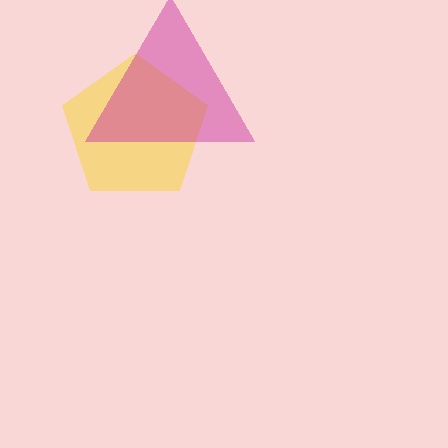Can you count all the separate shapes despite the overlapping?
Yes, there are 2 separate shapes.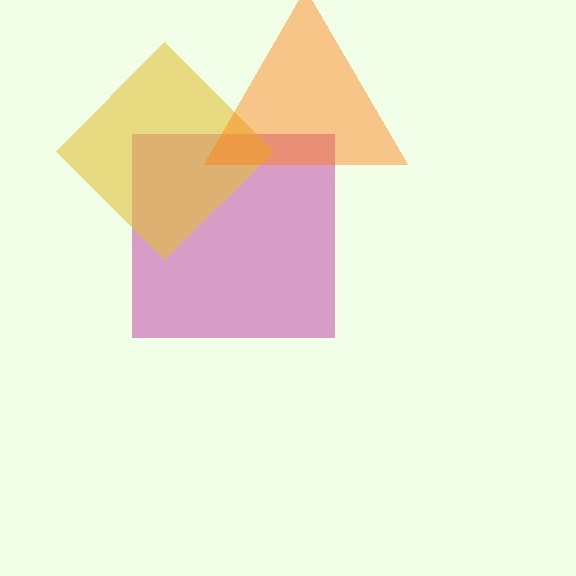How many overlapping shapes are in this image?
There are 3 overlapping shapes in the image.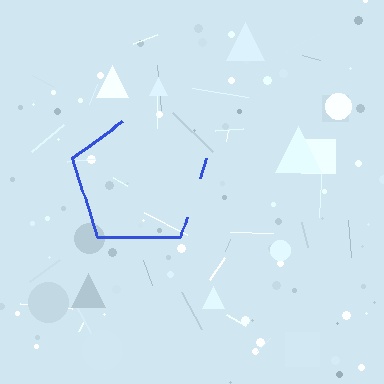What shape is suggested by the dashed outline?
The dashed outline suggests a pentagon.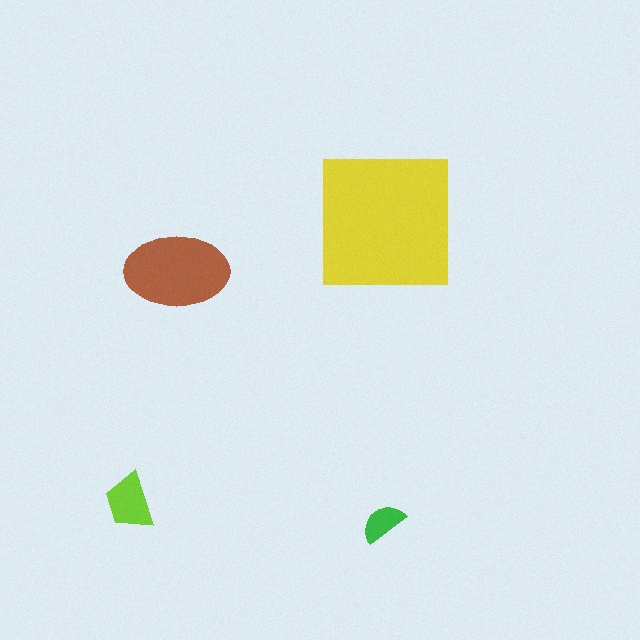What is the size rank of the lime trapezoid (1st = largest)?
3rd.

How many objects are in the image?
There are 4 objects in the image.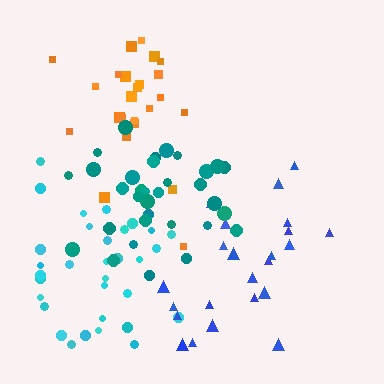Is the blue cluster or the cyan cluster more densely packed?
Cyan.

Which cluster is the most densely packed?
Teal.